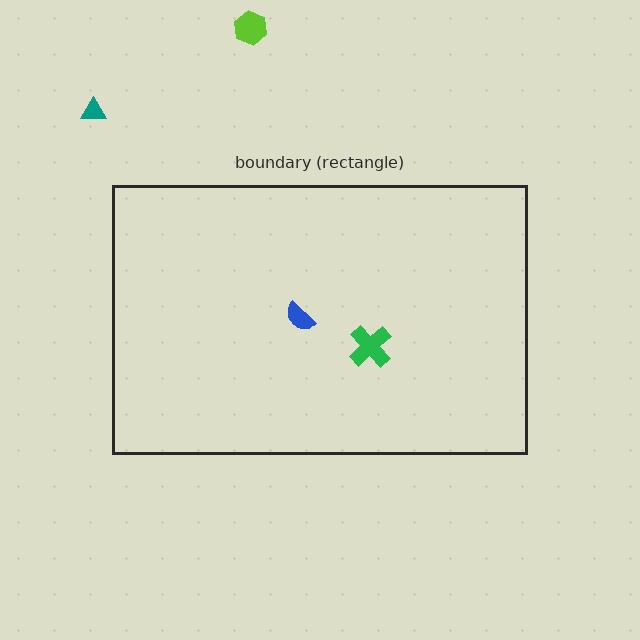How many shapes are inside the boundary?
2 inside, 2 outside.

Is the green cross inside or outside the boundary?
Inside.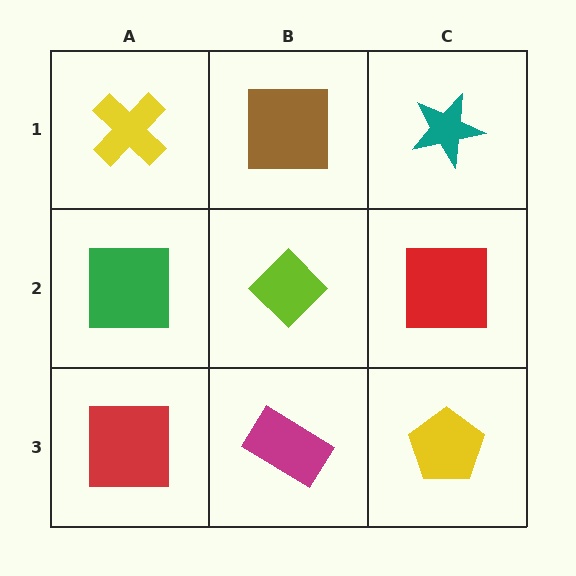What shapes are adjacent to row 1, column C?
A red square (row 2, column C), a brown square (row 1, column B).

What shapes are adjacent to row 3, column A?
A green square (row 2, column A), a magenta rectangle (row 3, column B).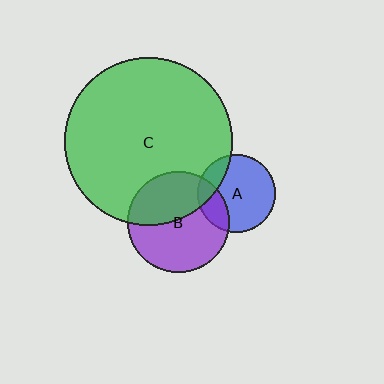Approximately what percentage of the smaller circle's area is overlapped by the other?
Approximately 40%.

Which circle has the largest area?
Circle C (green).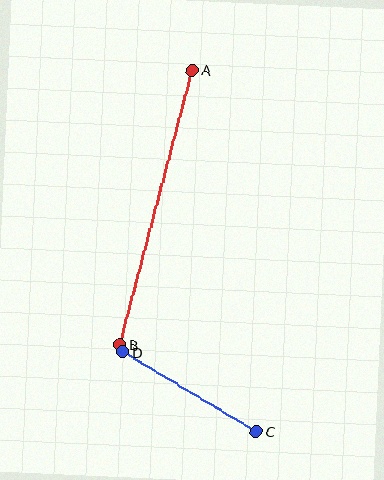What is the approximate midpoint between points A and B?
The midpoint is at approximately (156, 207) pixels.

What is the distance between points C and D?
The distance is approximately 155 pixels.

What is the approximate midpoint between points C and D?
The midpoint is at approximately (189, 391) pixels.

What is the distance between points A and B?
The distance is approximately 284 pixels.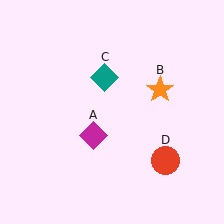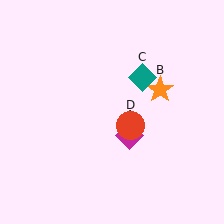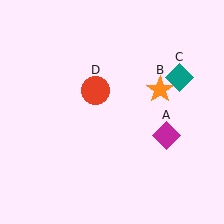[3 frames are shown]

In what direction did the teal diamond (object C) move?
The teal diamond (object C) moved right.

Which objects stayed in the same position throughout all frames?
Orange star (object B) remained stationary.